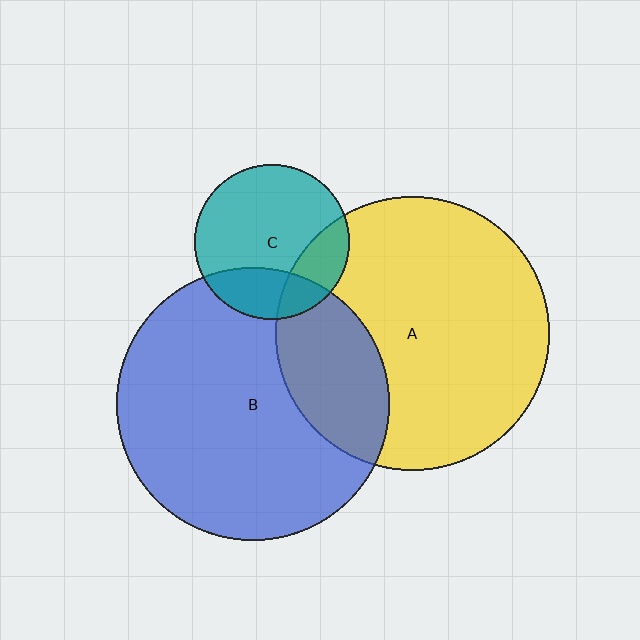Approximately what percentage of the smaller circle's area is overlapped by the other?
Approximately 25%.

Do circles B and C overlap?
Yes.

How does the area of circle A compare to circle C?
Approximately 3.1 times.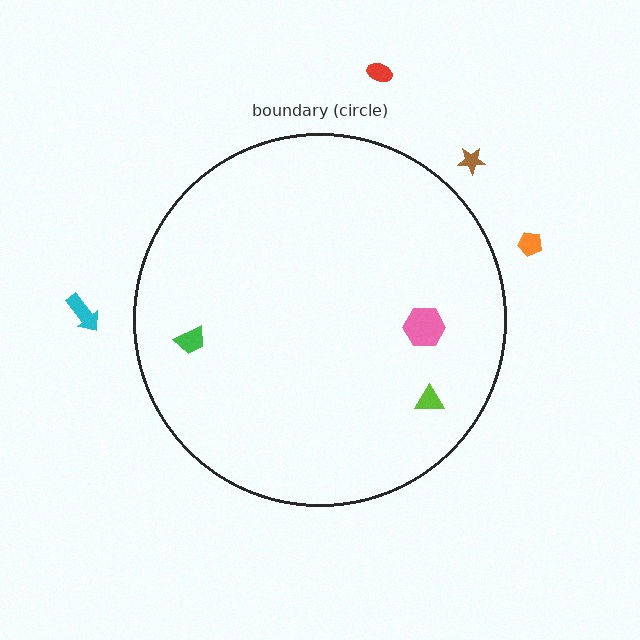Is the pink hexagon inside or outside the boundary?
Inside.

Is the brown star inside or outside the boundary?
Outside.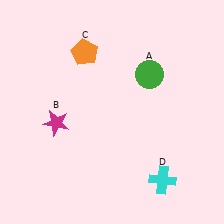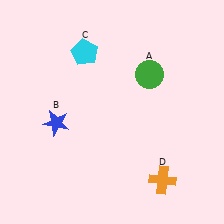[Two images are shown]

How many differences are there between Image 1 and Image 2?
There are 3 differences between the two images.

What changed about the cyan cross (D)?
In Image 1, D is cyan. In Image 2, it changed to orange.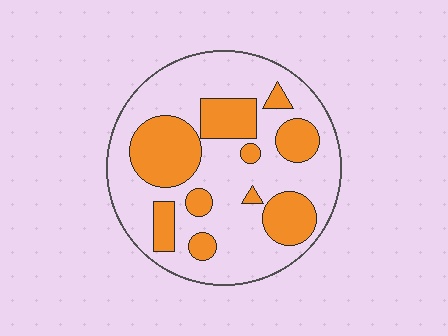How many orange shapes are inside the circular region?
10.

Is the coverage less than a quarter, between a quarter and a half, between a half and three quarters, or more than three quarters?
Between a quarter and a half.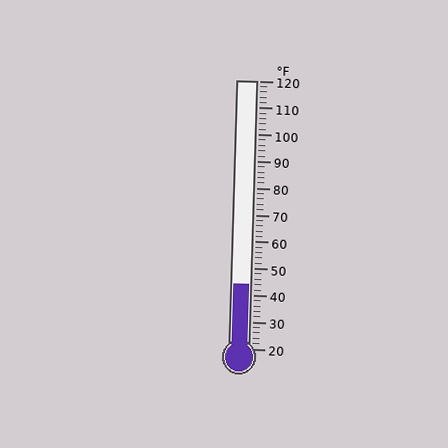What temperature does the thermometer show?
The thermometer shows approximately 44°F.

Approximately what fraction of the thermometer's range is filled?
The thermometer is filled to approximately 25% of its range.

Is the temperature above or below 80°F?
The temperature is below 80°F.